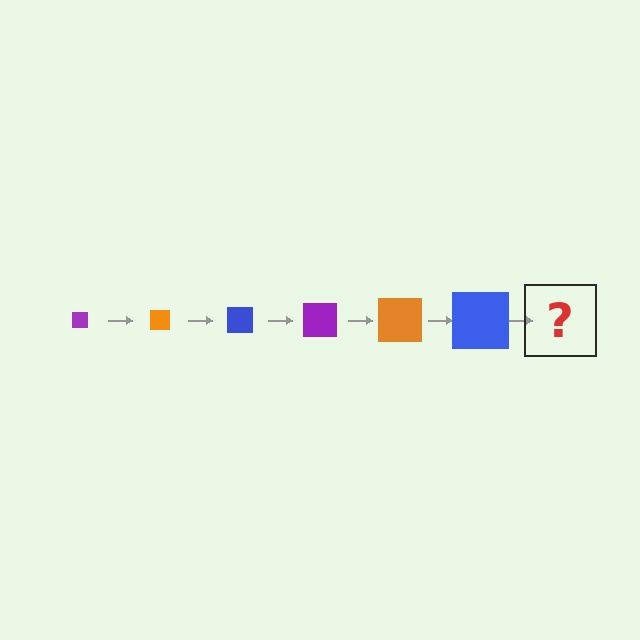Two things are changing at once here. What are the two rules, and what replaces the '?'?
The two rules are that the square grows larger each step and the color cycles through purple, orange, and blue. The '?' should be a purple square, larger than the previous one.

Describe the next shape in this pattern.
It should be a purple square, larger than the previous one.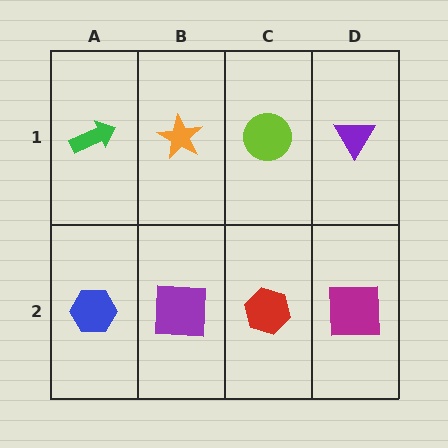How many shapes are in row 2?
4 shapes.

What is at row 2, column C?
A red hexagon.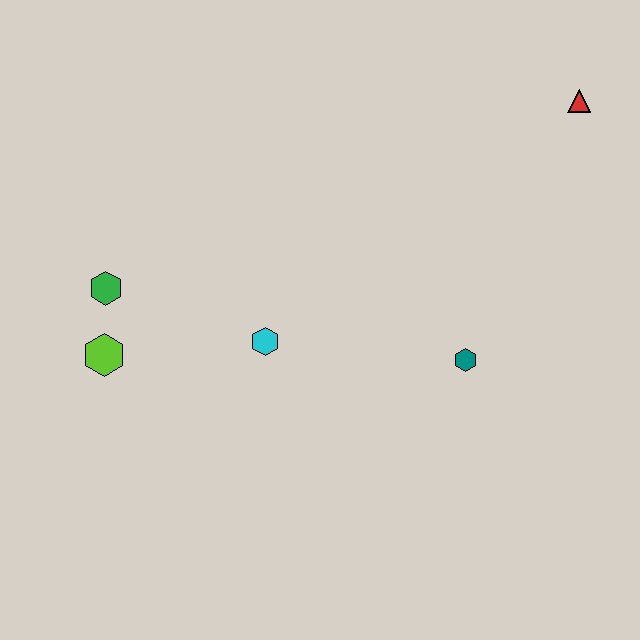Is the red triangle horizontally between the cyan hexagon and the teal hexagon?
No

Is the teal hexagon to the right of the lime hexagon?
Yes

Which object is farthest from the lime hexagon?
The red triangle is farthest from the lime hexagon.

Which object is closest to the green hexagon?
The lime hexagon is closest to the green hexagon.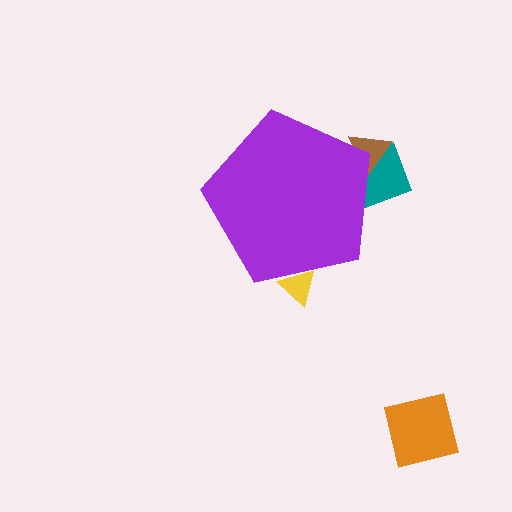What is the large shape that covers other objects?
A purple pentagon.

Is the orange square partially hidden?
No, the orange square is fully visible.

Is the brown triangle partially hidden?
Yes, the brown triangle is partially hidden behind the purple pentagon.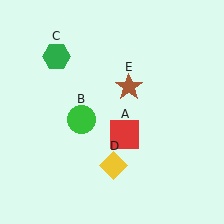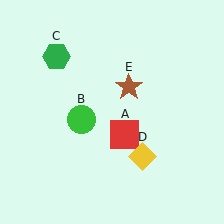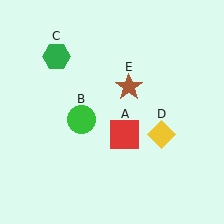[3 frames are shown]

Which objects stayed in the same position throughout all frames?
Red square (object A) and green circle (object B) and green hexagon (object C) and brown star (object E) remained stationary.